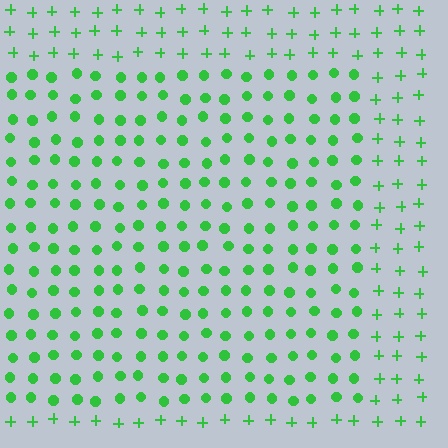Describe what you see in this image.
The image is filled with small green elements arranged in a uniform grid. A rectangle-shaped region contains circles, while the surrounding area contains plus signs. The boundary is defined purely by the change in element shape.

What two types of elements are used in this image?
The image uses circles inside the rectangle region and plus signs outside it.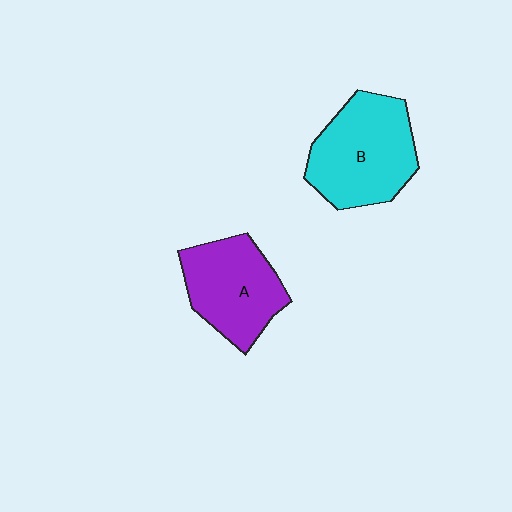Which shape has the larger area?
Shape B (cyan).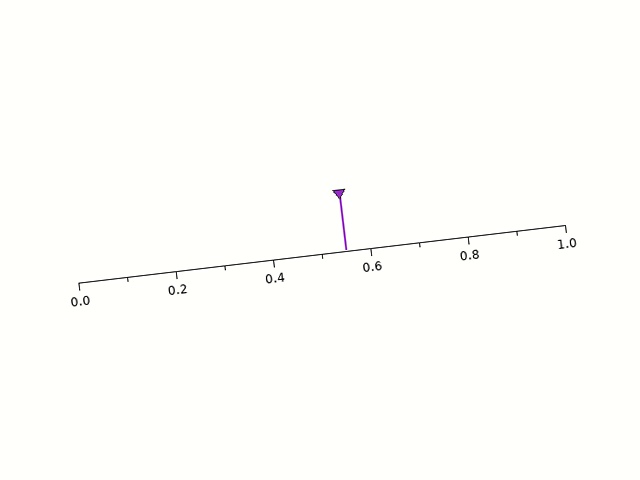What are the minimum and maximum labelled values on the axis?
The axis runs from 0.0 to 1.0.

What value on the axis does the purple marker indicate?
The marker indicates approximately 0.55.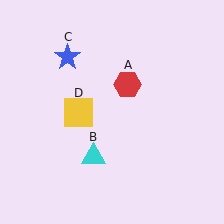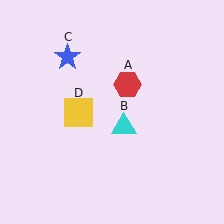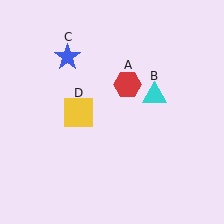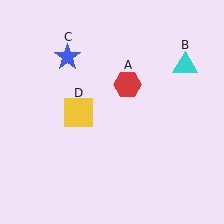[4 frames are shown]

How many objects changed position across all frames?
1 object changed position: cyan triangle (object B).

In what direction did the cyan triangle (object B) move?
The cyan triangle (object B) moved up and to the right.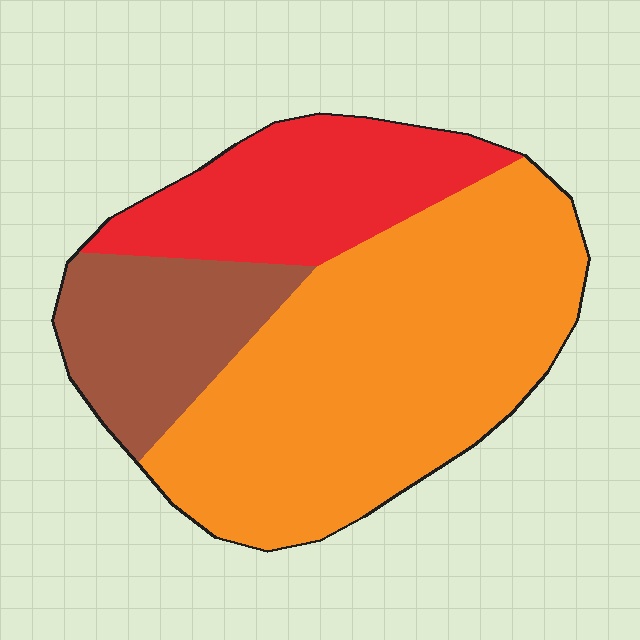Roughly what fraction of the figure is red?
Red takes up about one quarter (1/4) of the figure.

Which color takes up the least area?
Brown, at roughly 20%.